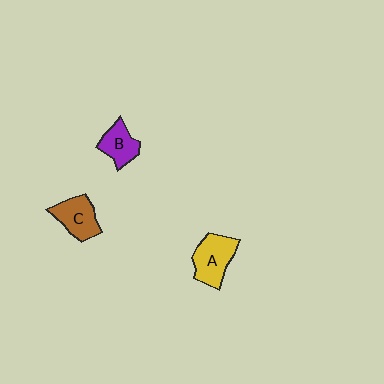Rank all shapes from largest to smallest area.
From largest to smallest: A (yellow), C (brown), B (purple).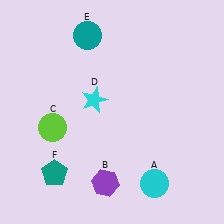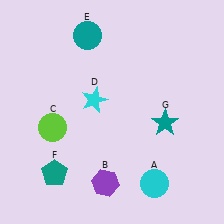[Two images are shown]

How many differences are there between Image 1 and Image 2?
There is 1 difference between the two images.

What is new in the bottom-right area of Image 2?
A teal star (G) was added in the bottom-right area of Image 2.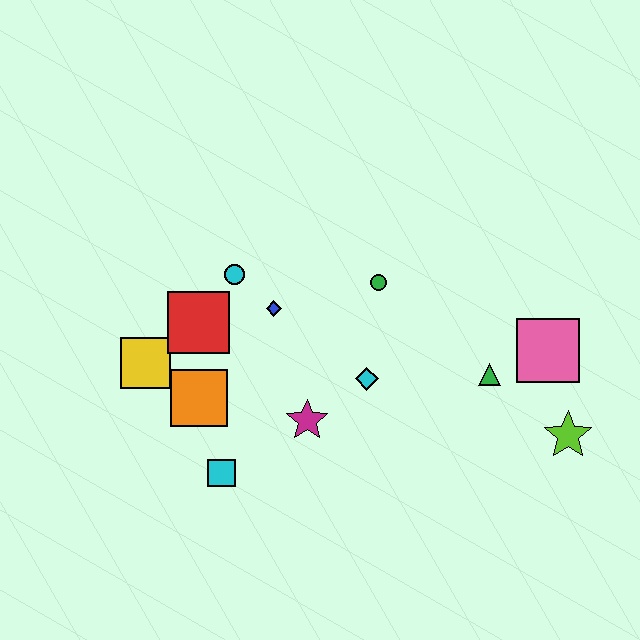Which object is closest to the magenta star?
The cyan diamond is closest to the magenta star.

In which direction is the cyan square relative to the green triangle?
The cyan square is to the left of the green triangle.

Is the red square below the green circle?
Yes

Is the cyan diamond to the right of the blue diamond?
Yes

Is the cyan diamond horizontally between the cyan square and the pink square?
Yes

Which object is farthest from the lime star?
The yellow square is farthest from the lime star.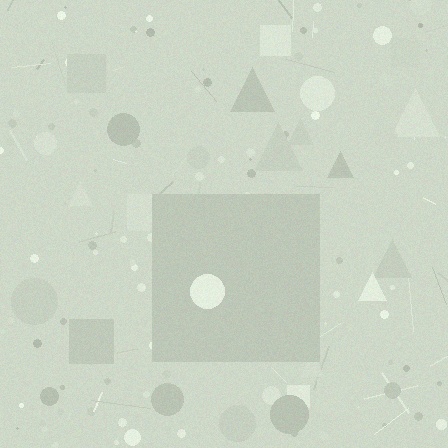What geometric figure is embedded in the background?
A square is embedded in the background.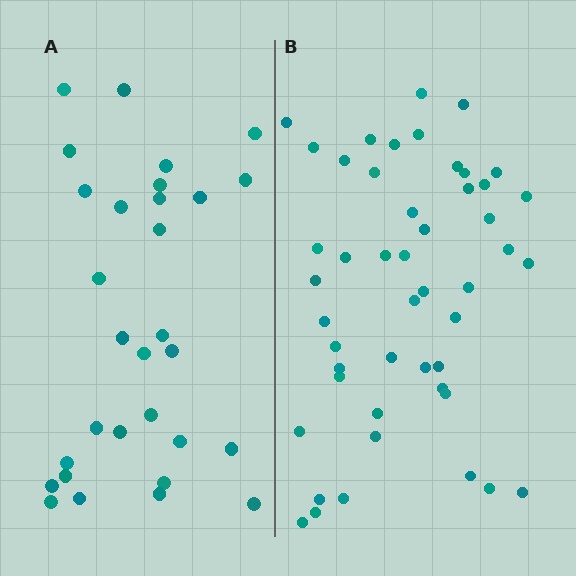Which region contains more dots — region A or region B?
Region B (the right region) has more dots.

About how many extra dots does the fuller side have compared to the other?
Region B has approximately 20 more dots than region A.